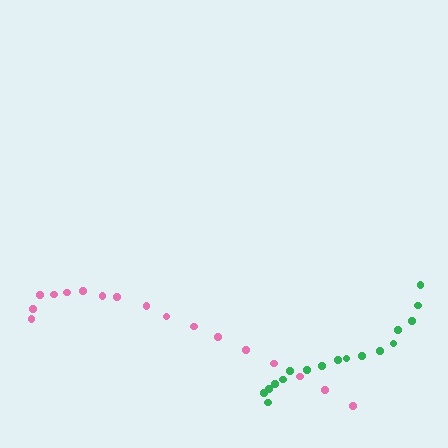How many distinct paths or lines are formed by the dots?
There are 2 distinct paths.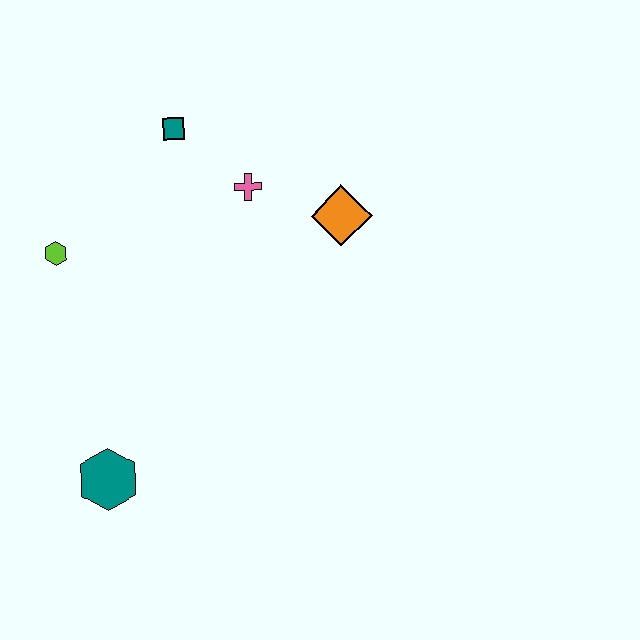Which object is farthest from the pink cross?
The teal hexagon is farthest from the pink cross.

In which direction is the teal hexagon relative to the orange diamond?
The teal hexagon is below the orange diamond.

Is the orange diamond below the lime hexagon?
No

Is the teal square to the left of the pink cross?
Yes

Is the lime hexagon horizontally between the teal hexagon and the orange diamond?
No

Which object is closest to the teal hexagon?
The lime hexagon is closest to the teal hexagon.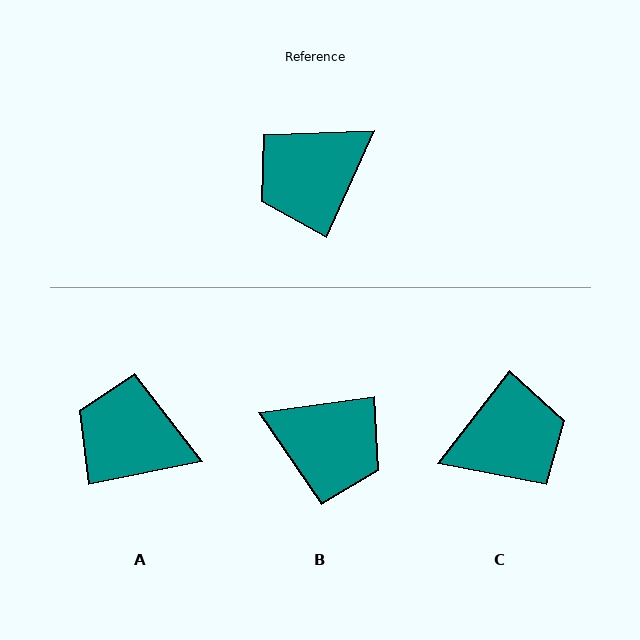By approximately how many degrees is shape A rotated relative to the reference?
Approximately 54 degrees clockwise.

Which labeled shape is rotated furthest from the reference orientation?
C, about 167 degrees away.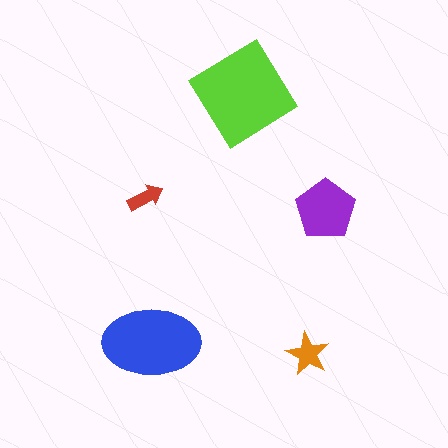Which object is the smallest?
The red arrow.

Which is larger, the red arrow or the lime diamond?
The lime diamond.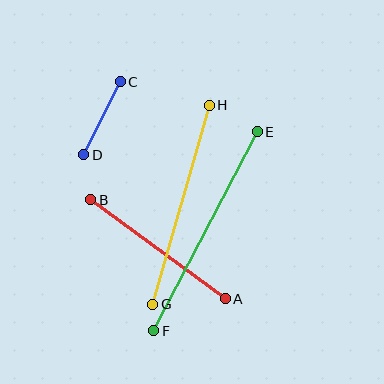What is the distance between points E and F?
The distance is approximately 224 pixels.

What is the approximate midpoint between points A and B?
The midpoint is at approximately (158, 249) pixels.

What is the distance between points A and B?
The distance is approximately 167 pixels.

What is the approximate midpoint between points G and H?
The midpoint is at approximately (181, 205) pixels.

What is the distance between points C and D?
The distance is approximately 82 pixels.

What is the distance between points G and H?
The distance is approximately 207 pixels.